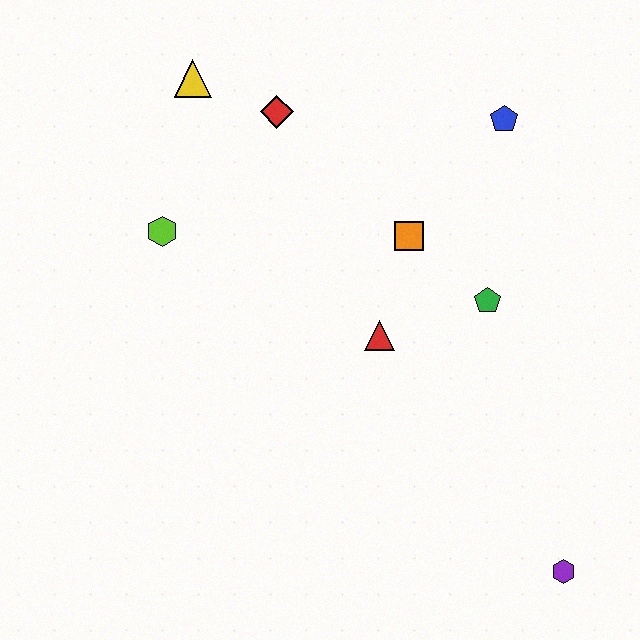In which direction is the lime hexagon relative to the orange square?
The lime hexagon is to the left of the orange square.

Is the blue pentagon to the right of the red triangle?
Yes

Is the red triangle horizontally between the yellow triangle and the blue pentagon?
Yes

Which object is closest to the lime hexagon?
The yellow triangle is closest to the lime hexagon.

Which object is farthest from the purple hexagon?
The yellow triangle is farthest from the purple hexagon.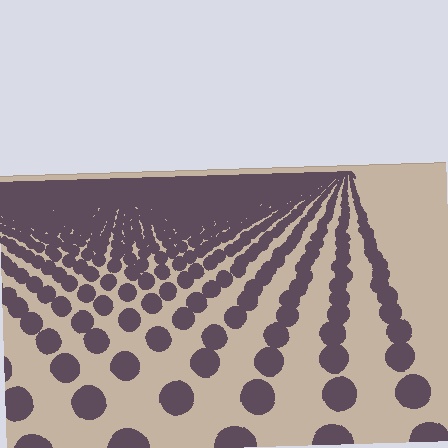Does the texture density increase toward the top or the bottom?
Density increases toward the top.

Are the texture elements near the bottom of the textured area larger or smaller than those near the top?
Larger. Near the bottom, elements are closer to the viewer and appear at a bigger on-screen size.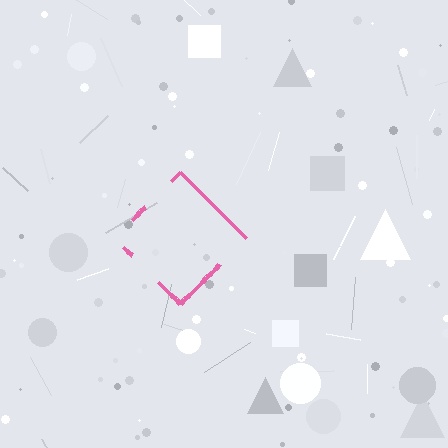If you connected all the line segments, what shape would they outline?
They would outline a diamond.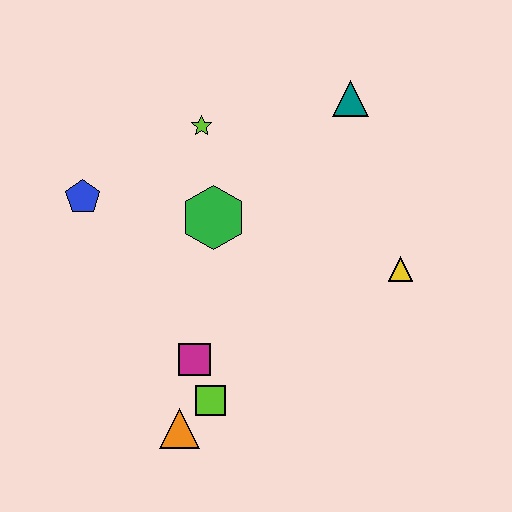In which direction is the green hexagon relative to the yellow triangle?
The green hexagon is to the left of the yellow triangle.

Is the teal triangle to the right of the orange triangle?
Yes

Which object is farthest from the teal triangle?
The orange triangle is farthest from the teal triangle.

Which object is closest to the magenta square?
The lime square is closest to the magenta square.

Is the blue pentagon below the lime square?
No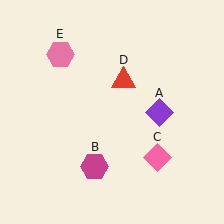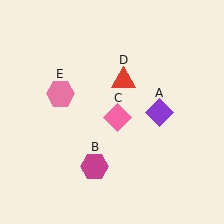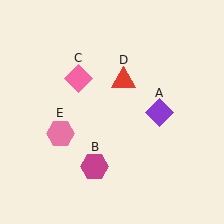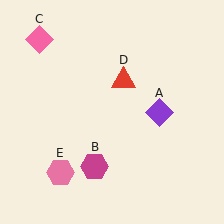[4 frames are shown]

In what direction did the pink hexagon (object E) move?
The pink hexagon (object E) moved down.